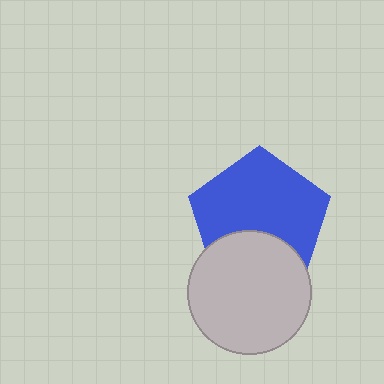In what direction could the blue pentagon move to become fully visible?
The blue pentagon could move up. That would shift it out from behind the light gray circle entirely.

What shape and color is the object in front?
The object in front is a light gray circle.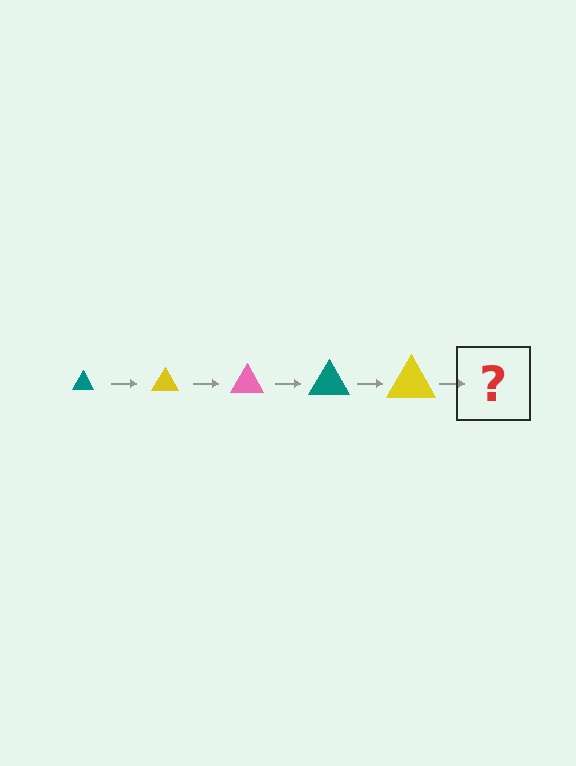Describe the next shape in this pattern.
It should be a pink triangle, larger than the previous one.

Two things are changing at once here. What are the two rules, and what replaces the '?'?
The two rules are that the triangle grows larger each step and the color cycles through teal, yellow, and pink. The '?' should be a pink triangle, larger than the previous one.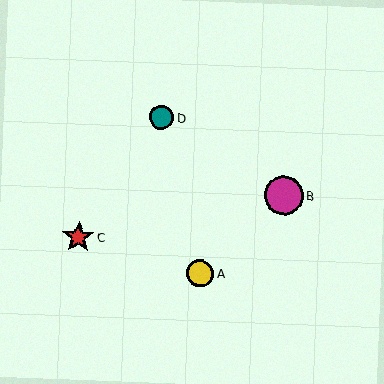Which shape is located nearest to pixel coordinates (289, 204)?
The magenta circle (labeled B) at (284, 196) is nearest to that location.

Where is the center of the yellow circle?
The center of the yellow circle is at (200, 273).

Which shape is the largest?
The magenta circle (labeled B) is the largest.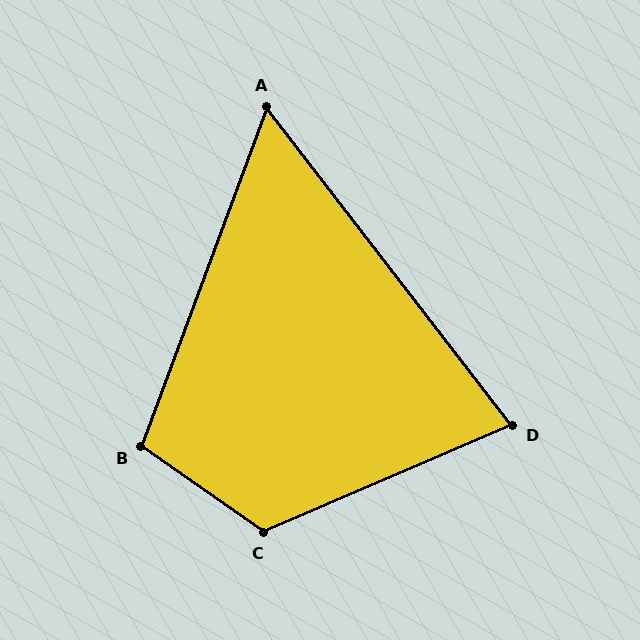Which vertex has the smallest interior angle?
A, at approximately 58 degrees.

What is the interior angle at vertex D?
Approximately 75 degrees (acute).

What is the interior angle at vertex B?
Approximately 105 degrees (obtuse).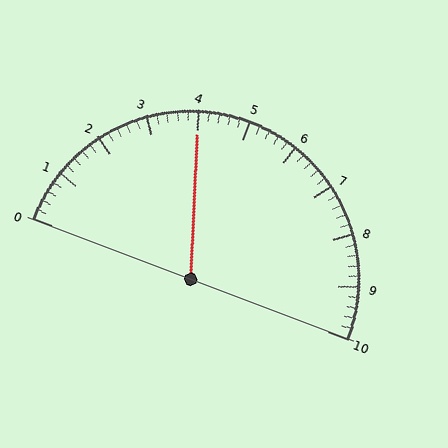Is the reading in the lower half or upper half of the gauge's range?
The reading is in the lower half of the range (0 to 10).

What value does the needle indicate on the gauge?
The needle indicates approximately 4.0.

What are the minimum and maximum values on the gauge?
The gauge ranges from 0 to 10.